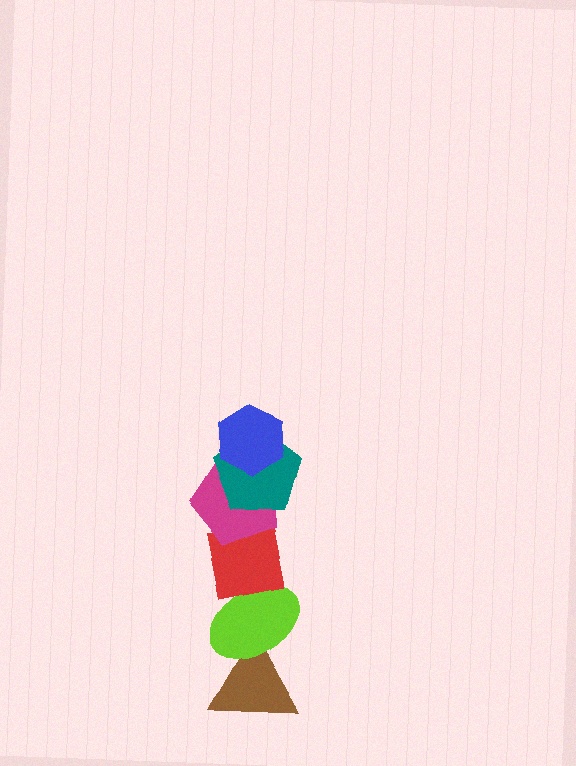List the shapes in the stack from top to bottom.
From top to bottom: the blue hexagon, the teal pentagon, the magenta pentagon, the red square, the lime ellipse, the brown triangle.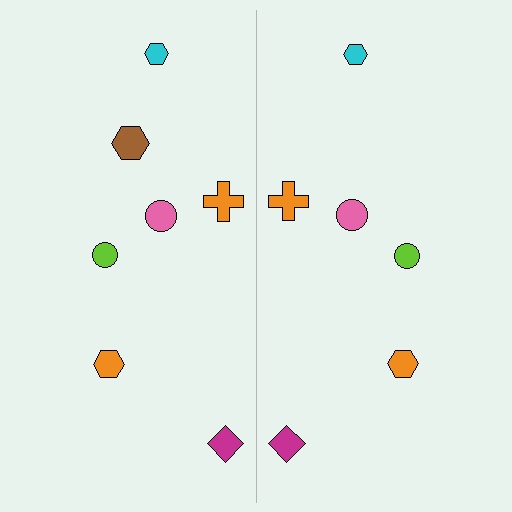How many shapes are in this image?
There are 13 shapes in this image.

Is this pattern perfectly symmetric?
No, the pattern is not perfectly symmetric. A brown hexagon is missing from the right side.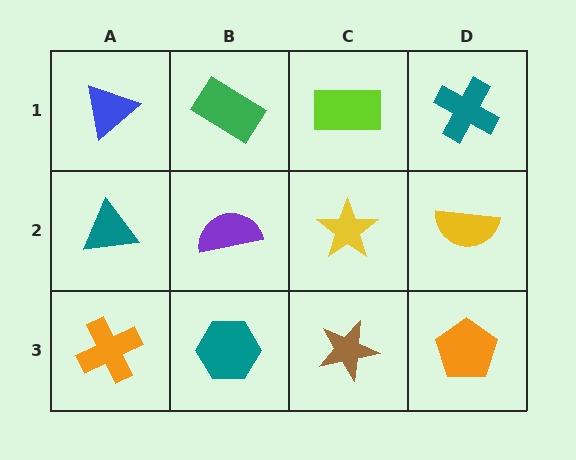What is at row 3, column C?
A brown star.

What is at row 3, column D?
An orange pentagon.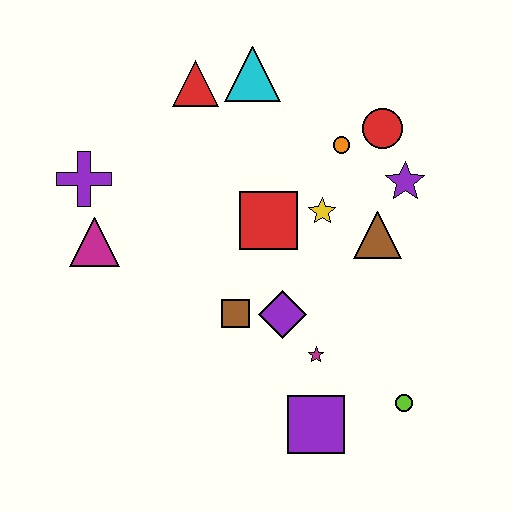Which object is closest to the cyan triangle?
The red triangle is closest to the cyan triangle.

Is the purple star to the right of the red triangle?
Yes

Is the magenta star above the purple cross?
No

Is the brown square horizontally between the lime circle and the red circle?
No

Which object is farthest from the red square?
The lime circle is farthest from the red square.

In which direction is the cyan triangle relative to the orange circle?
The cyan triangle is to the left of the orange circle.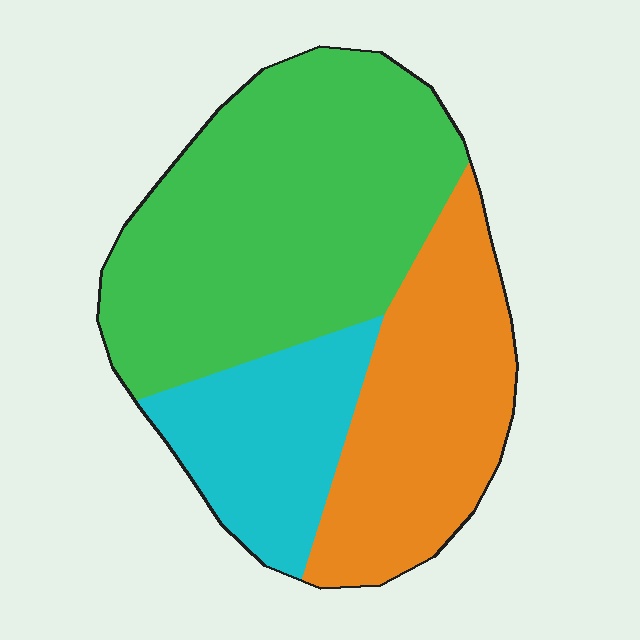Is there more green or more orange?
Green.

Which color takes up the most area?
Green, at roughly 50%.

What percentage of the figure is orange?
Orange covers 30% of the figure.